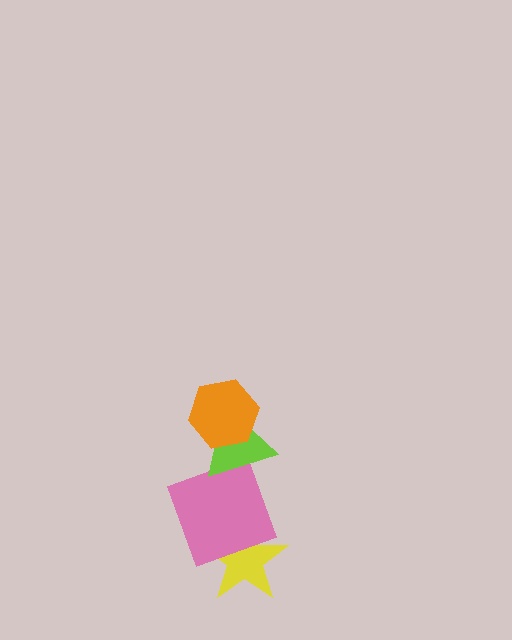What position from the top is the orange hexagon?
The orange hexagon is 1st from the top.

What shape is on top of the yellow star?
The pink square is on top of the yellow star.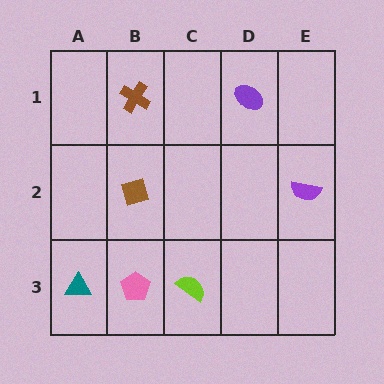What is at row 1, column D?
A purple ellipse.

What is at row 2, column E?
A purple semicircle.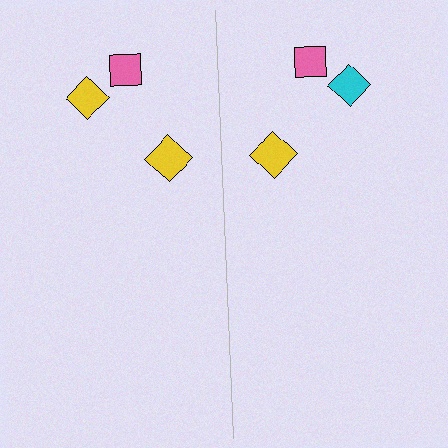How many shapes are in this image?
There are 6 shapes in this image.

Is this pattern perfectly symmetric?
No, the pattern is not perfectly symmetric. The cyan diamond on the right side breaks the symmetry — its mirror counterpart is yellow.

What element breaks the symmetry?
The cyan diamond on the right side breaks the symmetry — its mirror counterpart is yellow.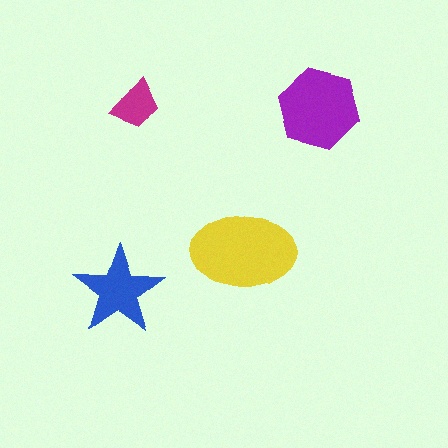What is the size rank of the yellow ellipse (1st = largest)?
1st.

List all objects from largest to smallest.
The yellow ellipse, the purple hexagon, the blue star, the magenta trapezoid.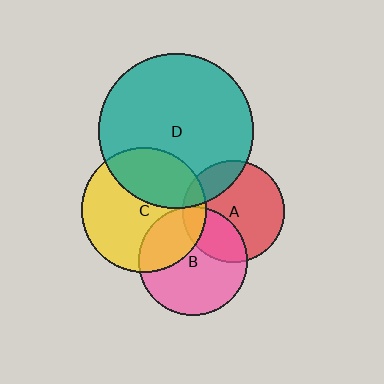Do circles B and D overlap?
Yes.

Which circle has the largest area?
Circle D (teal).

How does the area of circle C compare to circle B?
Approximately 1.3 times.